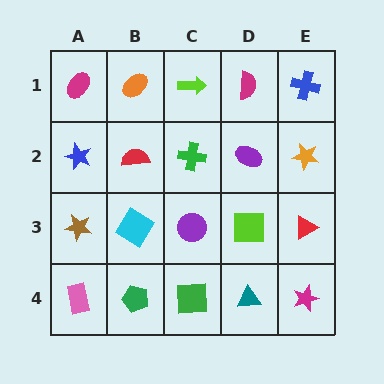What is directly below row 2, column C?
A purple circle.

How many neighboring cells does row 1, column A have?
2.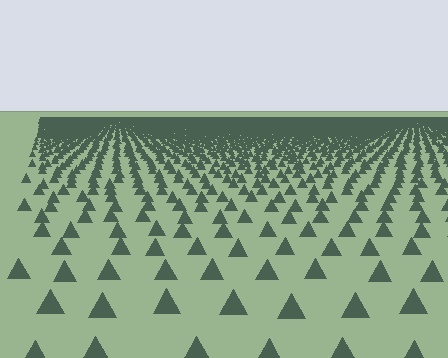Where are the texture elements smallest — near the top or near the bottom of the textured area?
Near the top.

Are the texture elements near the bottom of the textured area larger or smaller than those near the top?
Larger. Near the bottom, elements are closer to the viewer and appear at a bigger on-screen size.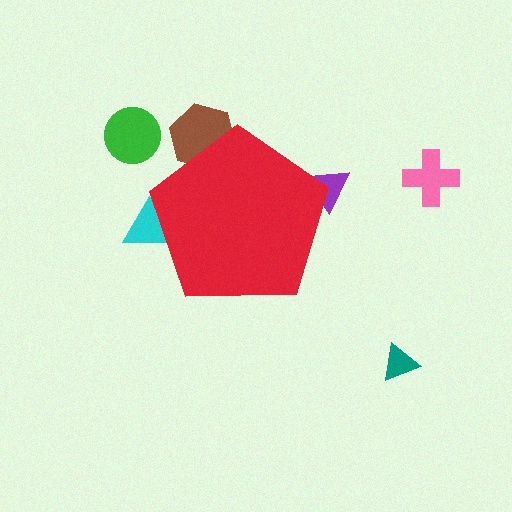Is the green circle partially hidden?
No, the green circle is fully visible.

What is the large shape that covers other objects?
A red pentagon.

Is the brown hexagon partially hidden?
Yes, the brown hexagon is partially hidden behind the red pentagon.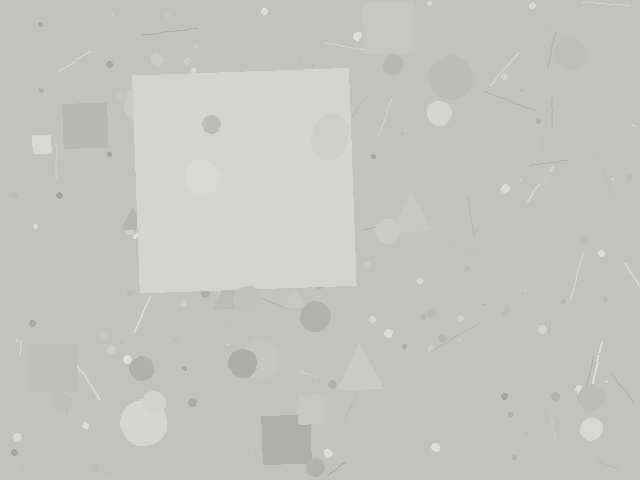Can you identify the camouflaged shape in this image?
The camouflaged shape is a square.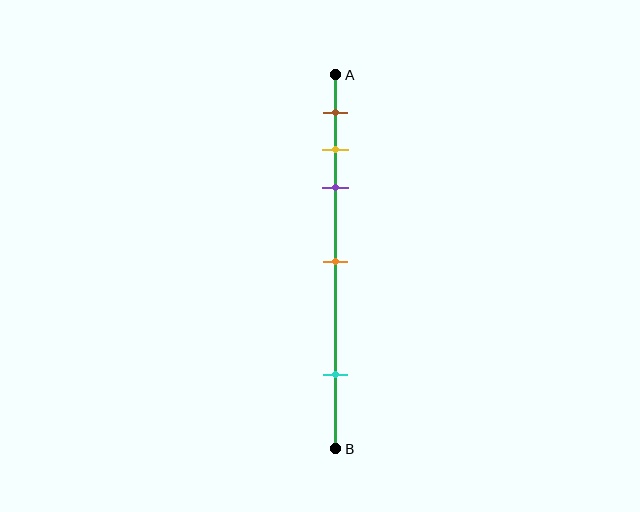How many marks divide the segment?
There are 5 marks dividing the segment.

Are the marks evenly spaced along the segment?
No, the marks are not evenly spaced.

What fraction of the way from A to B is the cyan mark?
The cyan mark is approximately 80% (0.8) of the way from A to B.